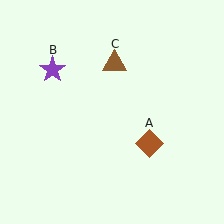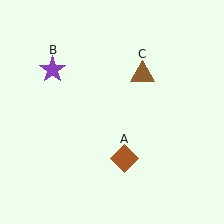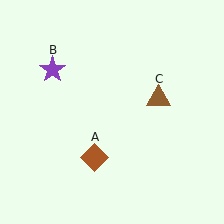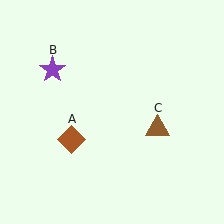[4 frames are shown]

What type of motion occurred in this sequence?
The brown diamond (object A), brown triangle (object C) rotated clockwise around the center of the scene.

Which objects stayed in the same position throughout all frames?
Purple star (object B) remained stationary.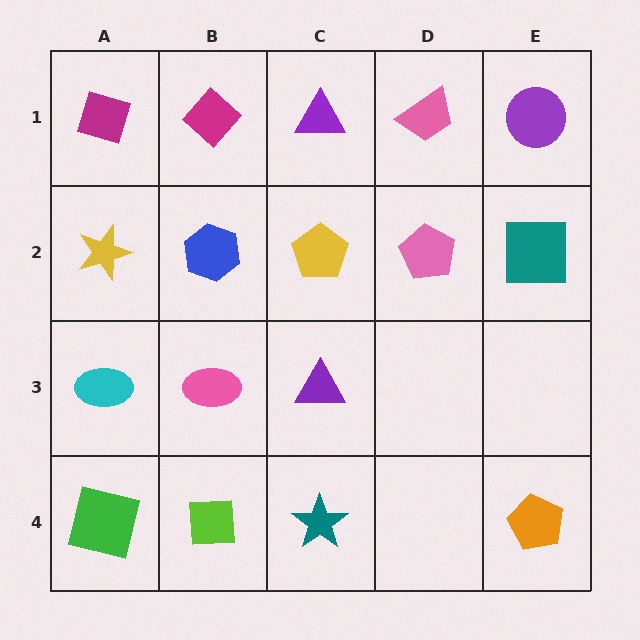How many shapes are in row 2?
5 shapes.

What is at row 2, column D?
A pink pentagon.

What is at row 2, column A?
A yellow star.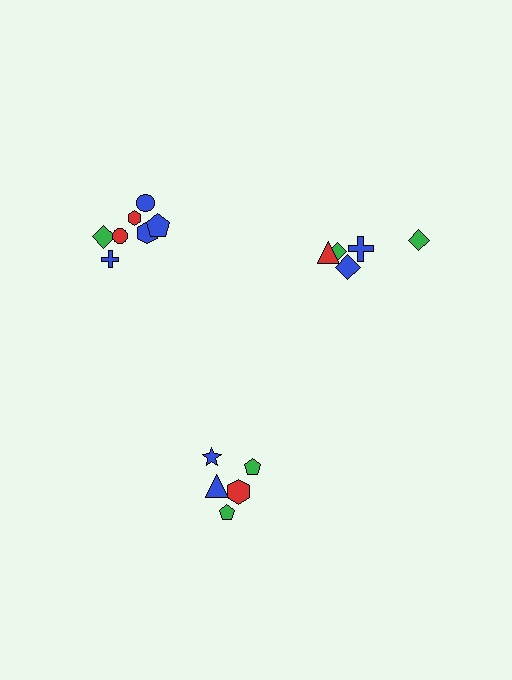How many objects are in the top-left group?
There are 7 objects.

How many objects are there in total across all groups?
There are 17 objects.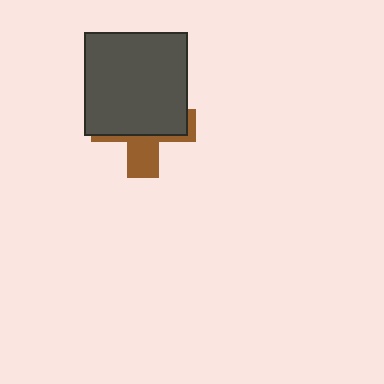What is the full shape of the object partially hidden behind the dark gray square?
The partially hidden object is a brown cross.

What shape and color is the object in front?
The object in front is a dark gray square.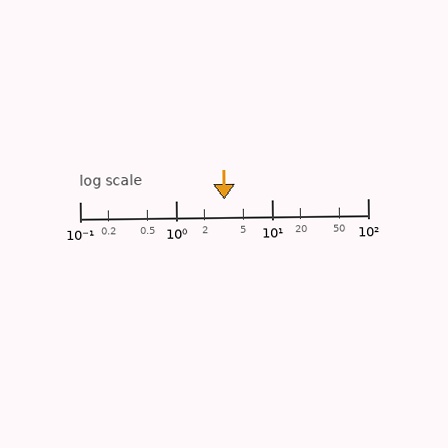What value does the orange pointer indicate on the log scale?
The pointer indicates approximately 3.2.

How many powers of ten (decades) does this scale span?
The scale spans 3 decades, from 0.1 to 100.